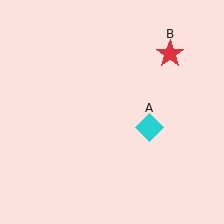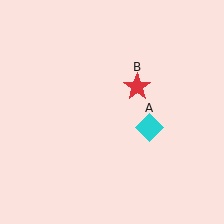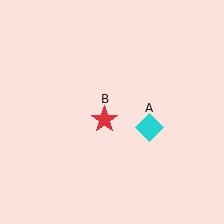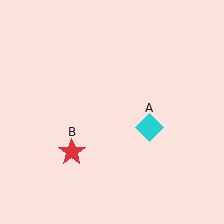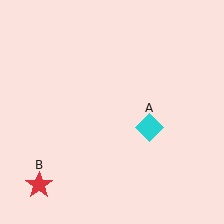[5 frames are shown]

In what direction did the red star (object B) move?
The red star (object B) moved down and to the left.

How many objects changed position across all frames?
1 object changed position: red star (object B).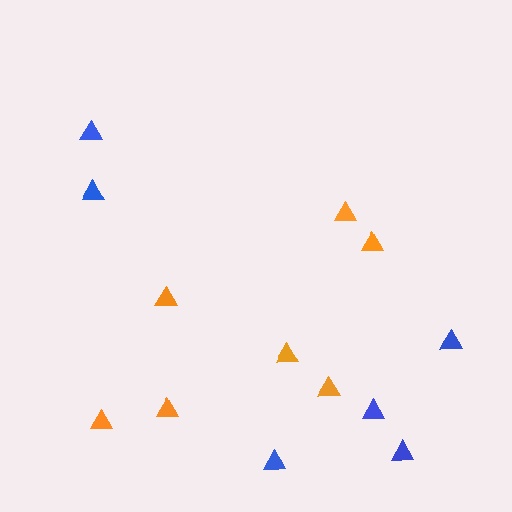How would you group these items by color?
There are 2 groups: one group of orange triangles (7) and one group of blue triangles (6).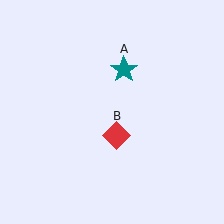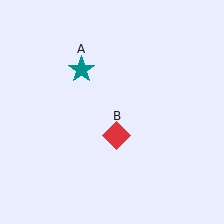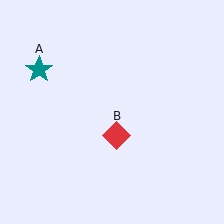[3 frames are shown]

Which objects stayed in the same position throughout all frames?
Red diamond (object B) remained stationary.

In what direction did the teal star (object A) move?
The teal star (object A) moved left.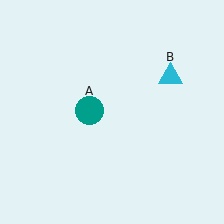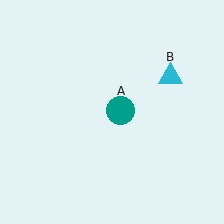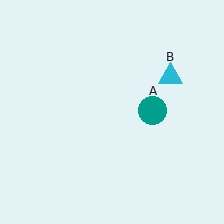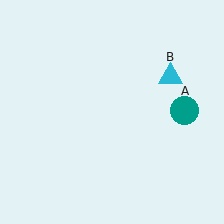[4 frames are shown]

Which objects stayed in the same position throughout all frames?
Cyan triangle (object B) remained stationary.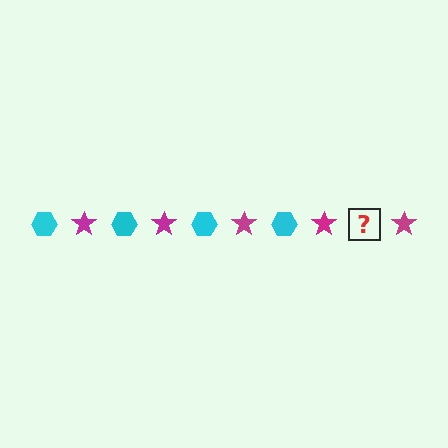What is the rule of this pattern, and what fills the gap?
The rule is that the pattern alternates between cyan hexagon and magenta star. The gap should be filled with a cyan hexagon.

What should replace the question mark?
The question mark should be replaced with a cyan hexagon.